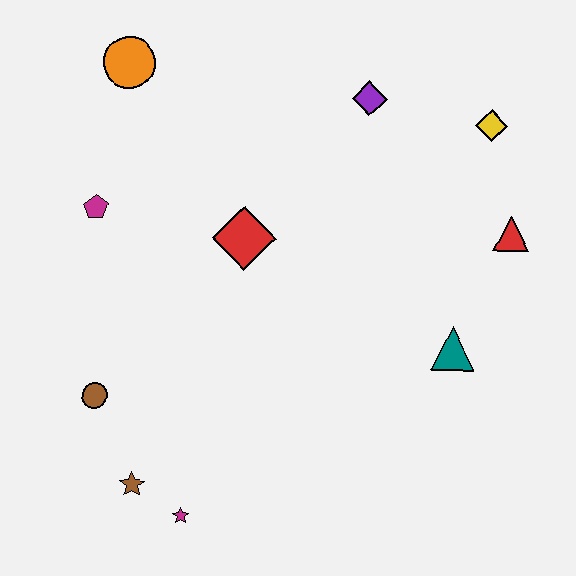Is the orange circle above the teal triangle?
Yes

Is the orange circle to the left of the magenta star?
Yes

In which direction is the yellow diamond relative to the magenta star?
The yellow diamond is above the magenta star.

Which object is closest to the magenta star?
The brown star is closest to the magenta star.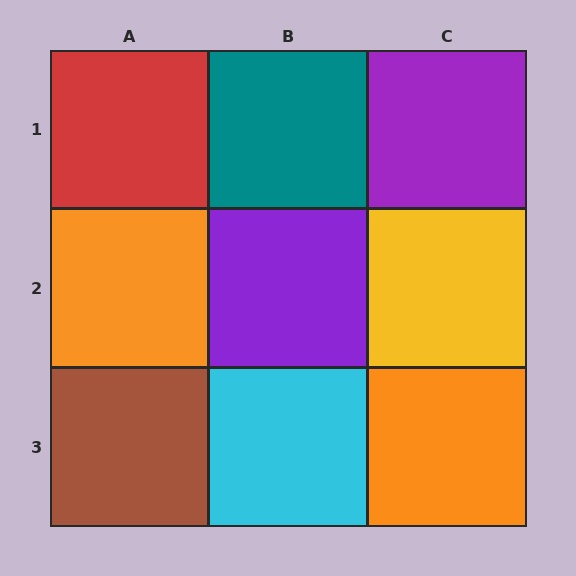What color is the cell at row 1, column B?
Teal.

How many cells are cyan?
1 cell is cyan.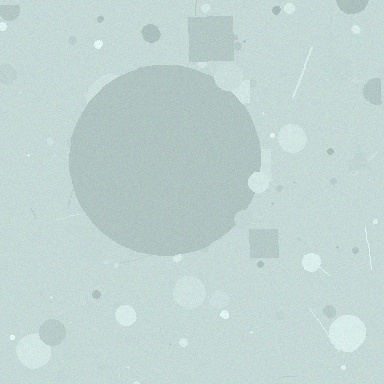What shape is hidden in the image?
A circle is hidden in the image.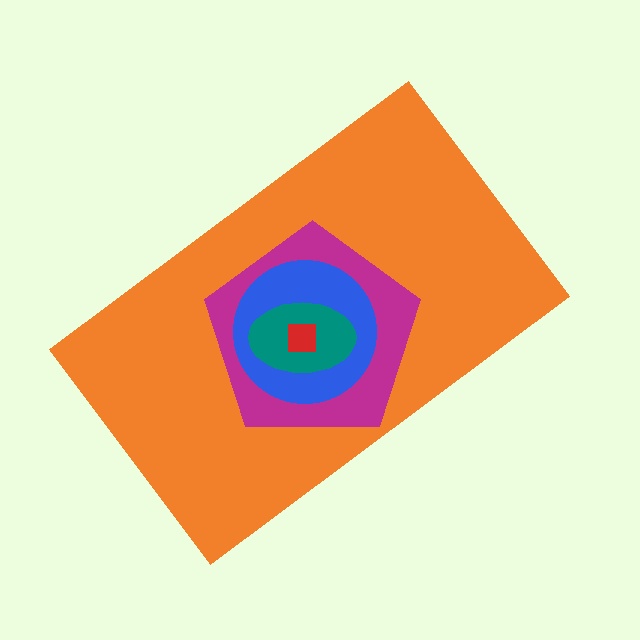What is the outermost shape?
The orange rectangle.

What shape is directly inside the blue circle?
The teal ellipse.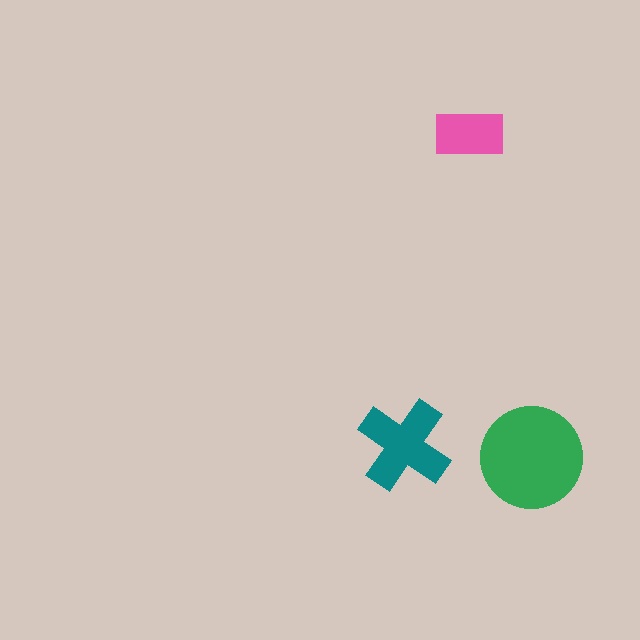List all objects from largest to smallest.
The green circle, the teal cross, the pink rectangle.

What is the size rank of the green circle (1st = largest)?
1st.